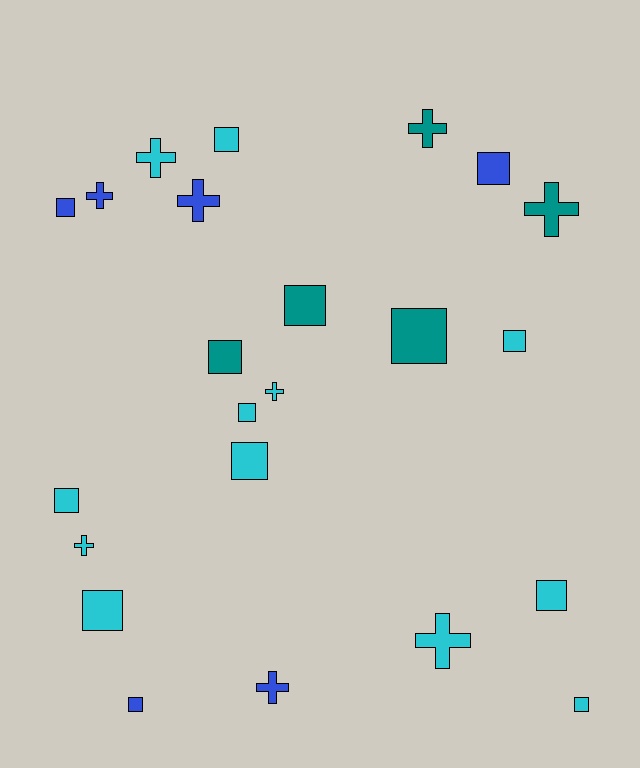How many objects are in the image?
There are 23 objects.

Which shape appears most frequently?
Square, with 14 objects.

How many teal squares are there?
There are 3 teal squares.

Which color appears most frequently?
Cyan, with 12 objects.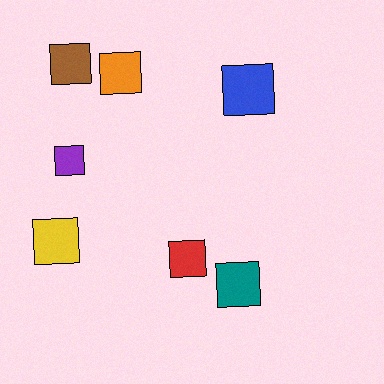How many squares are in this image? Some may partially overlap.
There are 7 squares.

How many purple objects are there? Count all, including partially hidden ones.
There is 1 purple object.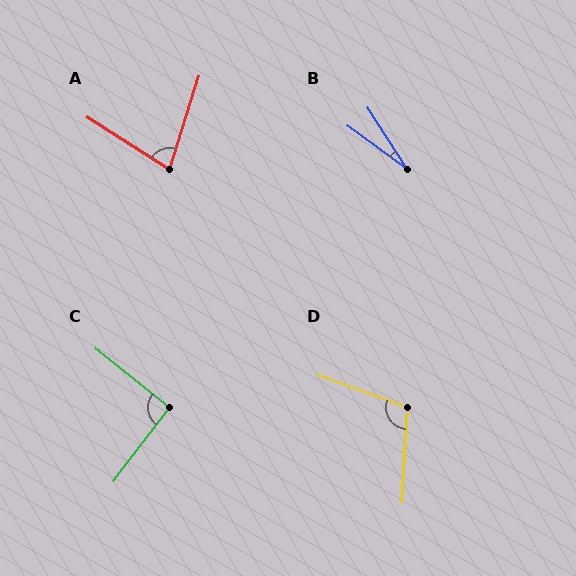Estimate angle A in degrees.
Approximately 75 degrees.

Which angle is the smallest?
B, at approximately 21 degrees.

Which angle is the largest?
D, at approximately 106 degrees.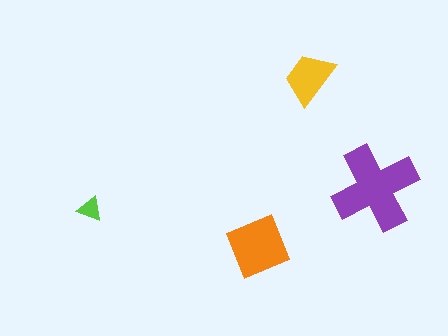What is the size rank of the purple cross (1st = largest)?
1st.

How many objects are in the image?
There are 4 objects in the image.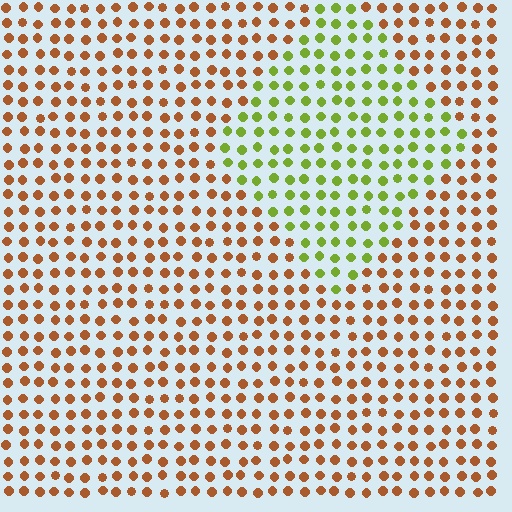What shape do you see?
I see a diamond.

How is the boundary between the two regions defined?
The boundary is defined purely by a slight shift in hue (about 64 degrees). Spacing, size, and orientation are identical on both sides.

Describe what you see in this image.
The image is filled with small brown elements in a uniform arrangement. A diamond-shaped region is visible where the elements are tinted to a slightly different hue, forming a subtle color boundary.